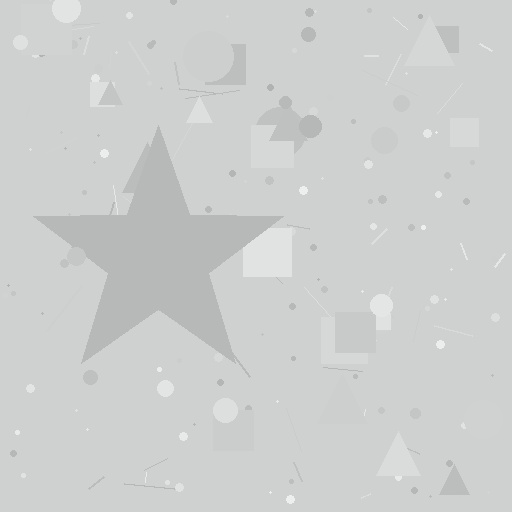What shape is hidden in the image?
A star is hidden in the image.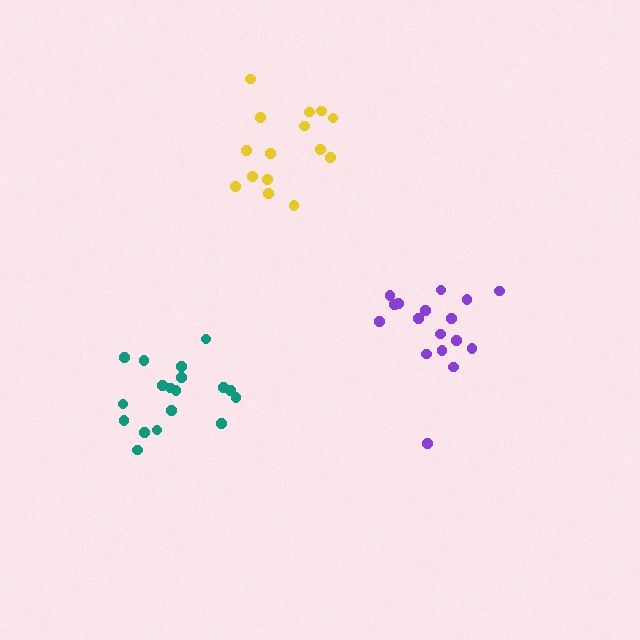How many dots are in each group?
Group 1: 15 dots, Group 2: 18 dots, Group 3: 17 dots (50 total).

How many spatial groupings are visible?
There are 3 spatial groupings.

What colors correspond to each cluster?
The clusters are colored: yellow, teal, purple.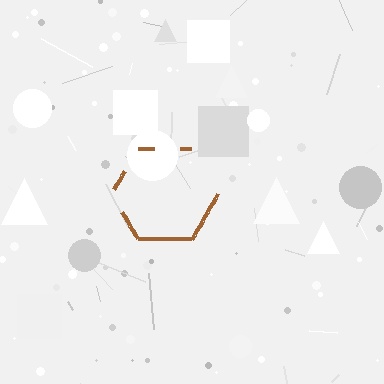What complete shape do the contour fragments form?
The contour fragments form a hexagon.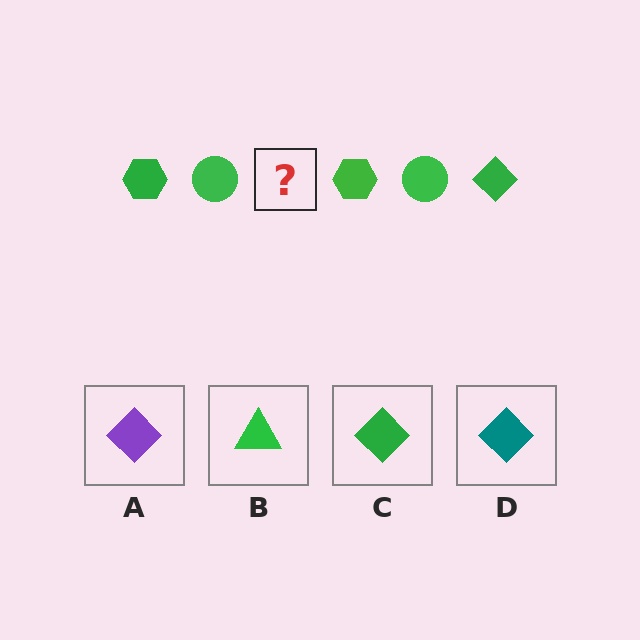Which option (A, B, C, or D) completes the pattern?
C.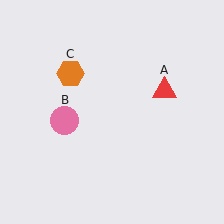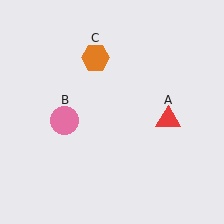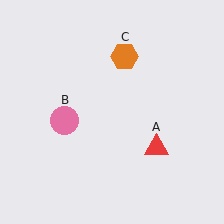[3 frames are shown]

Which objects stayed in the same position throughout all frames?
Pink circle (object B) remained stationary.